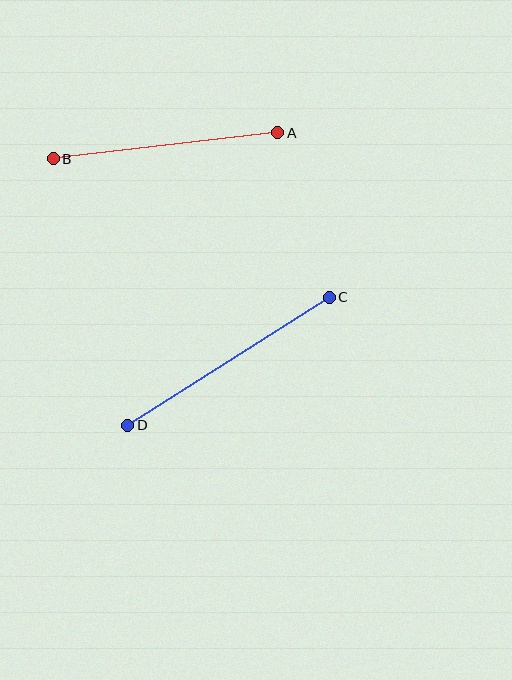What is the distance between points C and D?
The distance is approximately 239 pixels.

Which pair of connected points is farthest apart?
Points C and D are farthest apart.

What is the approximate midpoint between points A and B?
The midpoint is at approximately (166, 146) pixels.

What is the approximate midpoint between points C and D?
The midpoint is at approximately (228, 361) pixels.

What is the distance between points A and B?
The distance is approximately 226 pixels.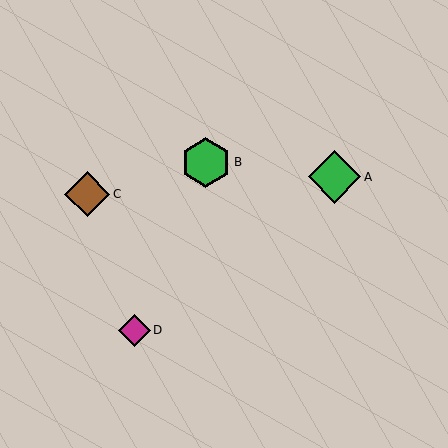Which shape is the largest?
The green diamond (labeled A) is the largest.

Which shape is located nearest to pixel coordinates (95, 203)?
The brown diamond (labeled C) at (87, 194) is nearest to that location.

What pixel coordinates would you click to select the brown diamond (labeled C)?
Click at (87, 194) to select the brown diamond C.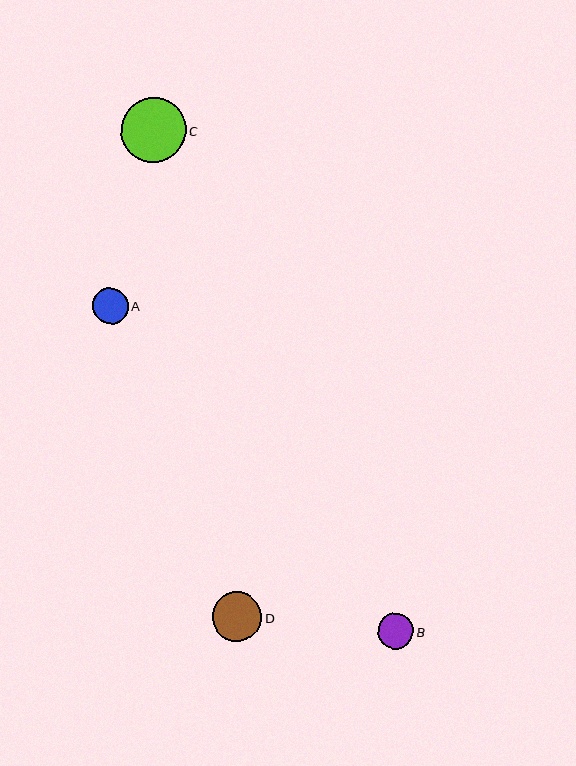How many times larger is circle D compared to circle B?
Circle D is approximately 1.4 times the size of circle B.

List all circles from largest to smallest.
From largest to smallest: C, D, B, A.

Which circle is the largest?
Circle C is the largest with a size of approximately 64 pixels.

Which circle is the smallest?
Circle A is the smallest with a size of approximately 35 pixels.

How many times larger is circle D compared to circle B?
Circle D is approximately 1.4 times the size of circle B.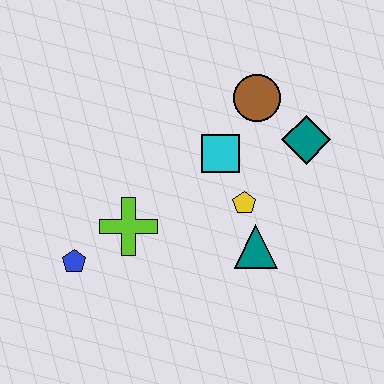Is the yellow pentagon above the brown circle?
No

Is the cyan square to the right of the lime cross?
Yes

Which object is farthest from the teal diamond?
The blue pentagon is farthest from the teal diamond.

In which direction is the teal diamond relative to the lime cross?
The teal diamond is to the right of the lime cross.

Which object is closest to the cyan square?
The yellow pentagon is closest to the cyan square.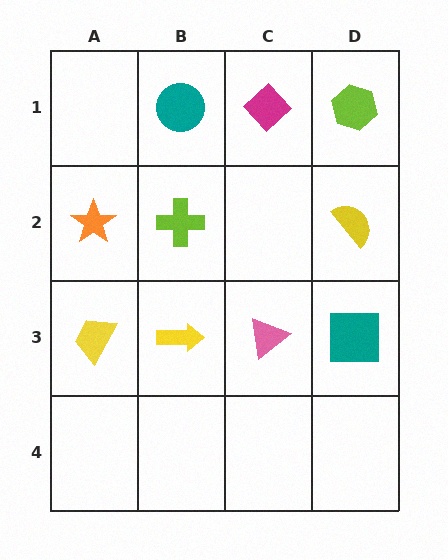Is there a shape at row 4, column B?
No, that cell is empty.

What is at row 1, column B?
A teal circle.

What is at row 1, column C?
A magenta diamond.